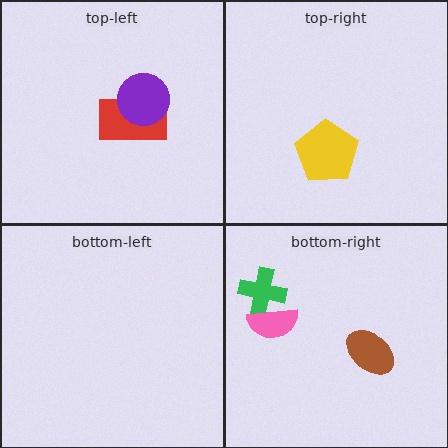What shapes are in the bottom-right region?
The brown ellipse, the green cross, the pink semicircle.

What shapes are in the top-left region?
The red rectangle, the purple circle.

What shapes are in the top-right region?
The yellow pentagon.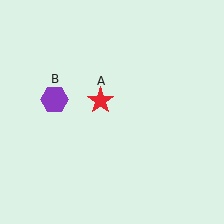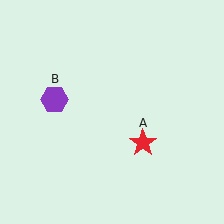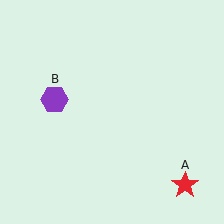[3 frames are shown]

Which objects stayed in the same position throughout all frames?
Purple hexagon (object B) remained stationary.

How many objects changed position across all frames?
1 object changed position: red star (object A).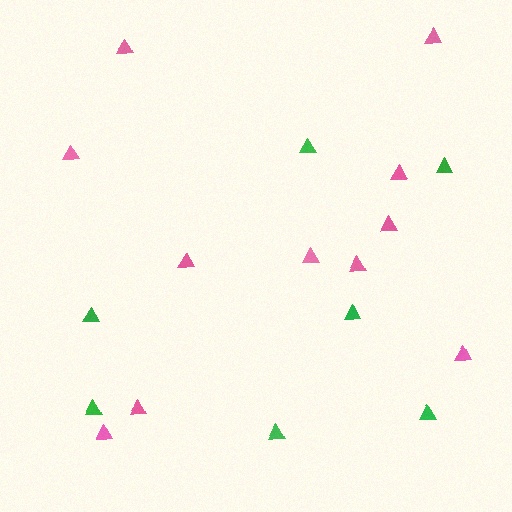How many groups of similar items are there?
There are 2 groups: one group of pink triangles (11) and one group of green triangles (7).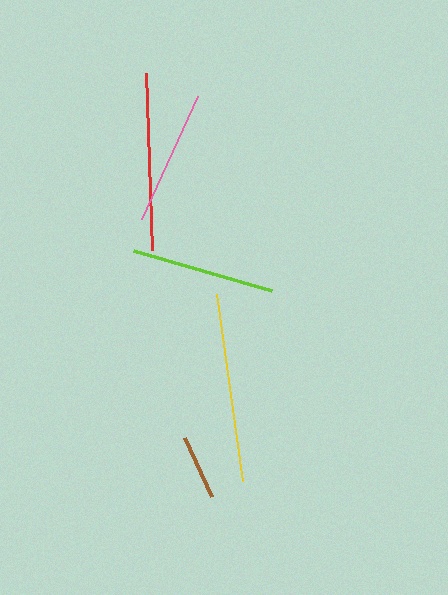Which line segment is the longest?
The yellow line is the longest at approximately 189 pixels.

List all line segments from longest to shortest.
From longest to shortest: yellow, red, lime, pink, brown.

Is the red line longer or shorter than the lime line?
The red line is longer than the lime line.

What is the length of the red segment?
The red segment is approximately 177 pixels long.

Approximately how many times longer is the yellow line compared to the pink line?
The yellow line is approximately 1.4 times the length of the pink line.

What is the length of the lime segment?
The lime segment is approximately 143 pixels long.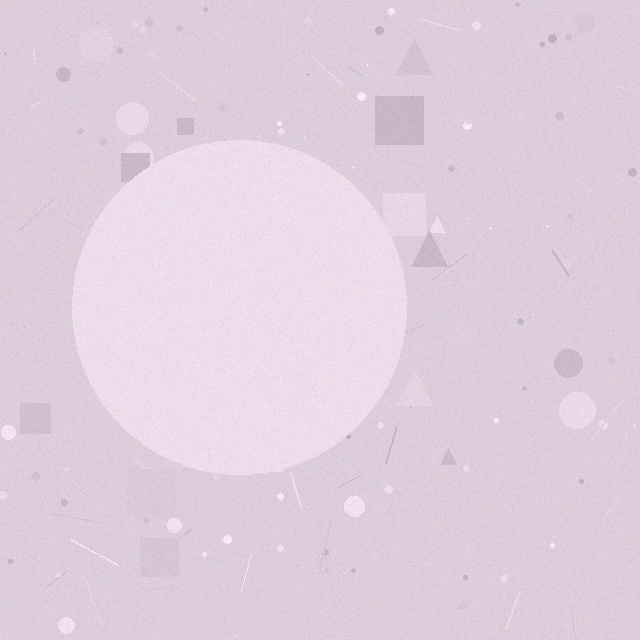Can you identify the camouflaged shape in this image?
The camouflaged shape is a circle.